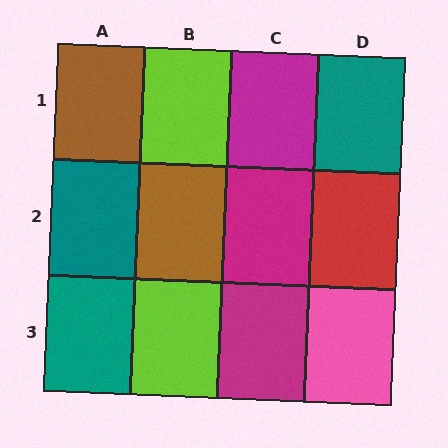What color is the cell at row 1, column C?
Magenta.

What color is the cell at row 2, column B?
Brown.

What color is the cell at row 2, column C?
Magenta.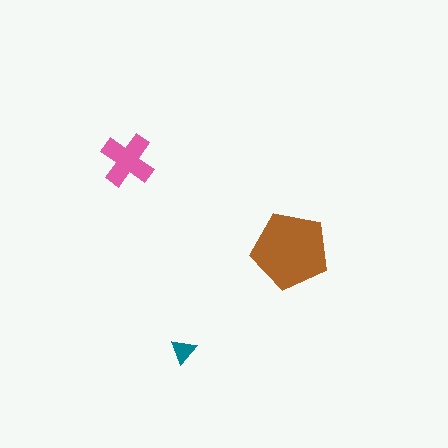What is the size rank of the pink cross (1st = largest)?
2nd.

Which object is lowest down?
The teal triangle is bottommost.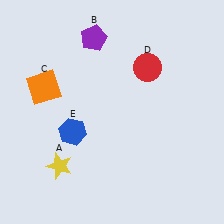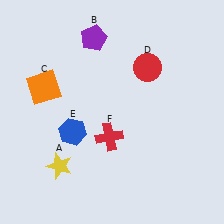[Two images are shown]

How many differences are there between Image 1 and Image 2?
There is 1 difference between the two images.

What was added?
A red cross (F) was added in Image 2.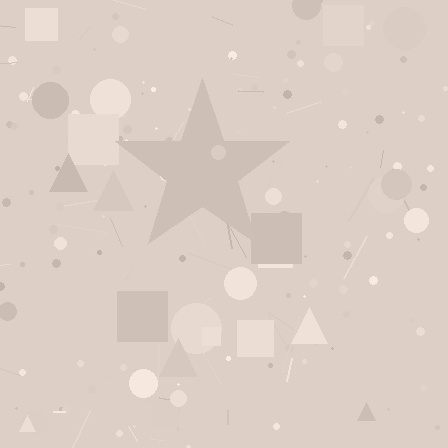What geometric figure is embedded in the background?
A star is embedded in the background.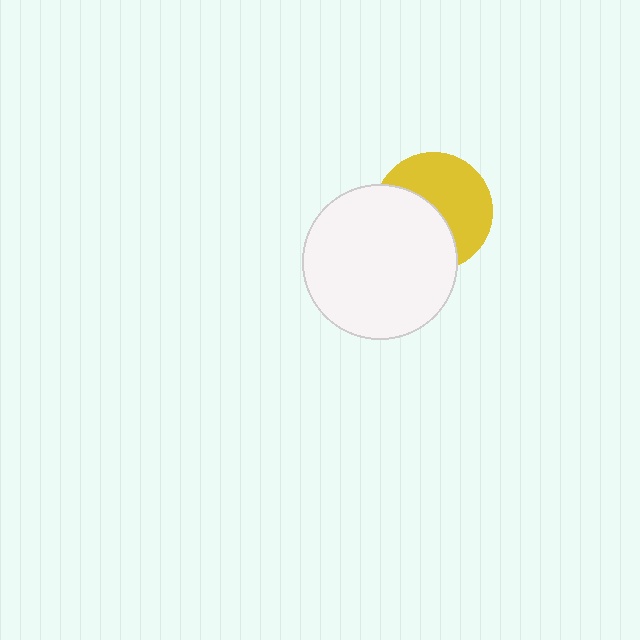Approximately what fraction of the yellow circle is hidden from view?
Roughly 46% of the yellow circle is hidden behind the white circle.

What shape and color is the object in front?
The object in front is a white circle.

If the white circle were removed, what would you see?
You would see the complete yellow circle.